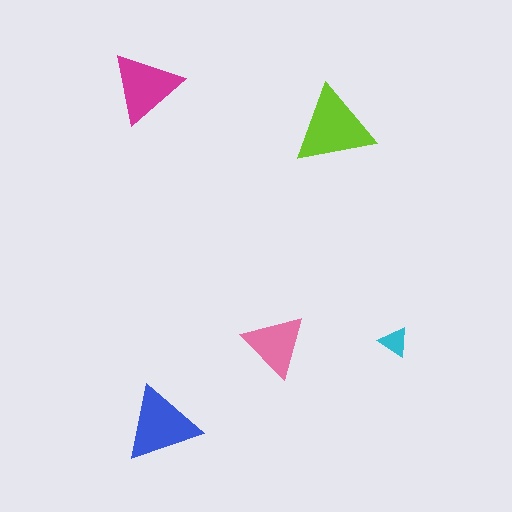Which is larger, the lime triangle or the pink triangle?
The lime one.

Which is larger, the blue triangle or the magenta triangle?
The blue one.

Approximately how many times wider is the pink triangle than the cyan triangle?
About 2 times wider.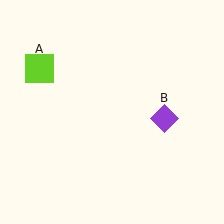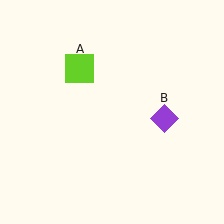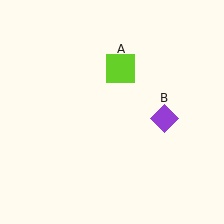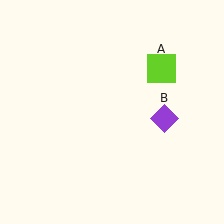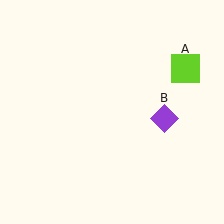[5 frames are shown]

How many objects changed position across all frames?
1 object changed position: lime square (object A).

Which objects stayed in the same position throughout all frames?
Purple diamond (object B) remained stationary.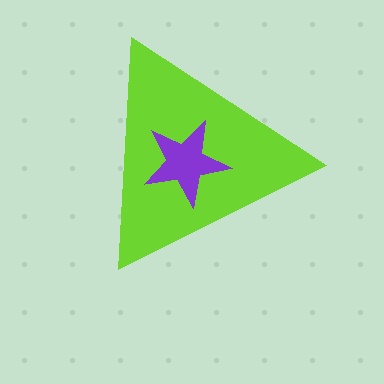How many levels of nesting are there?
2.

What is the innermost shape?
The purple star.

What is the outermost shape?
The lime triangle.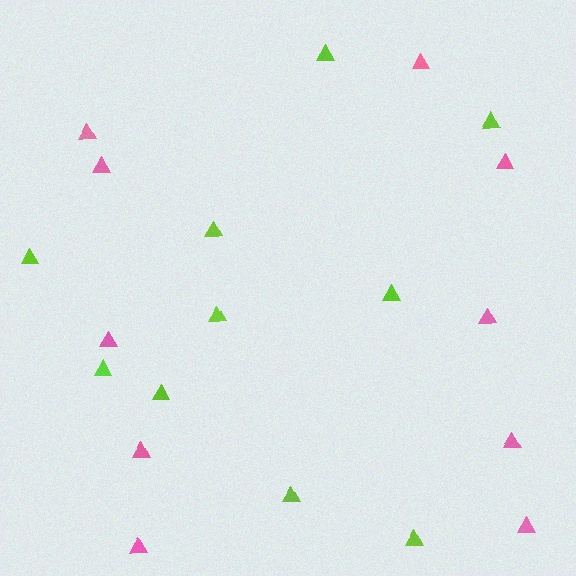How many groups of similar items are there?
There are 2 groups: one group of lime triangles (10) and one group of pink triangles (10).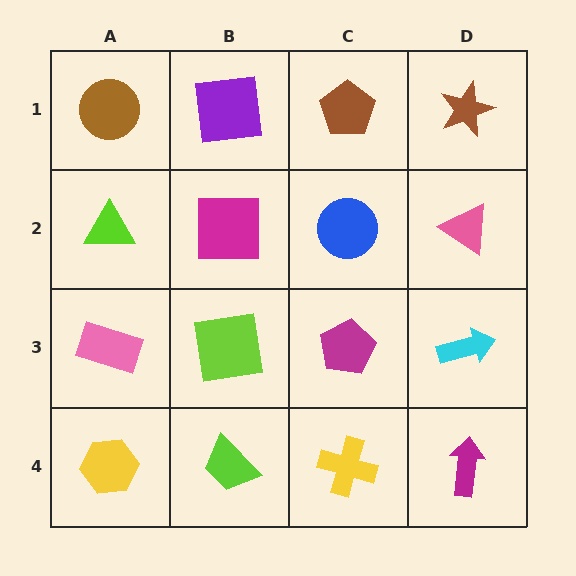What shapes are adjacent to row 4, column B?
A lime square (row 3, column B), a yellow hexagon (row 4, column A), a yellow cross (row 4, column C).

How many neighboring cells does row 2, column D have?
3.